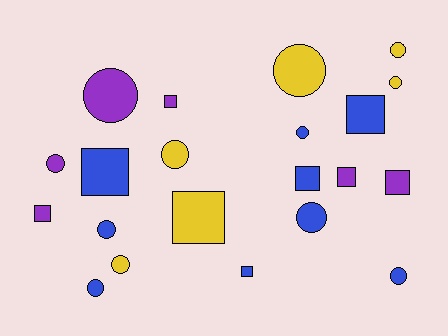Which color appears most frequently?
Blue, with 9 objects.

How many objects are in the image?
There are 21 objects.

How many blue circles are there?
There are 5 blue circles.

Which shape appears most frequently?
Circle, with 12 objects.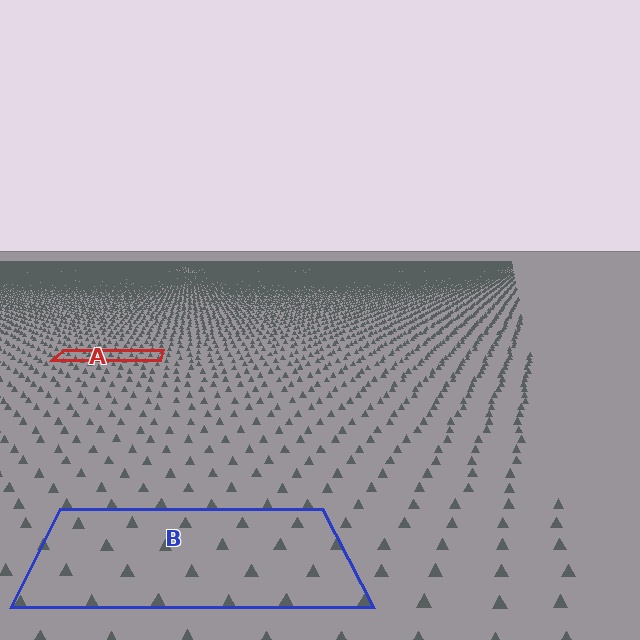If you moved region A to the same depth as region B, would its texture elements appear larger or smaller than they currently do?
They would appear larger. At a closer depth, the same texture elements are projected at a bigger on-screen size.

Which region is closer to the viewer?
Region B is closer. The texture elements there are larger and more spread out.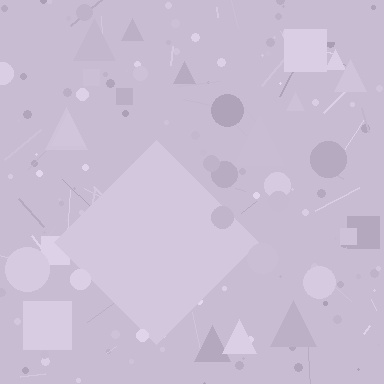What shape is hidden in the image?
A diamond is hidden in the image.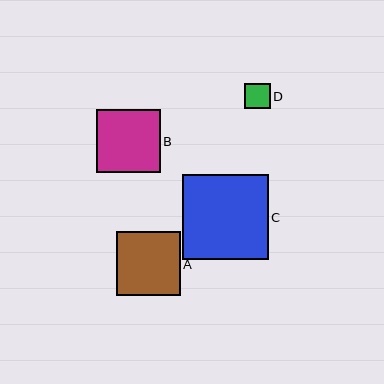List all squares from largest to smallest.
From largest to smallest: C, B, A, D.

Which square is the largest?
Square C is the largest with a size of approximately 85 pixels.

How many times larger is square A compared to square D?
Square A is approximately 2.5 times the size of square D.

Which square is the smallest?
Square D is the smallest with a size of approximately 26 pixels.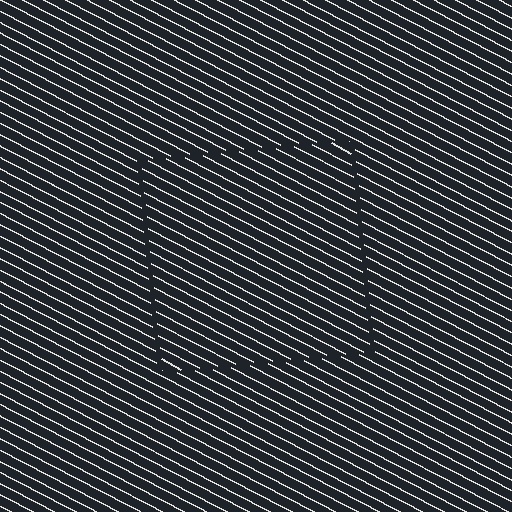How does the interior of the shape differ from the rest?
The interior of the shape contains the same grating, shifted by half a period — the contour is defined by the phase discontinuity where line-ends from the inner and outer gratings abut.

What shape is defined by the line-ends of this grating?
An illusory square. The interior of the shape contains the same grating, shifted by half a period — the contour is defined by the phase discontinuity where line-ends from the inner and outer gratings abut.